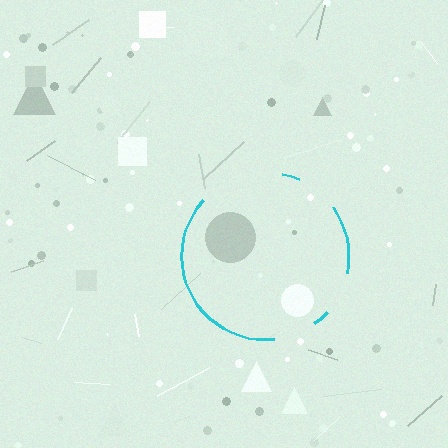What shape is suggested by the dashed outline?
The dashed outline suggests a circle.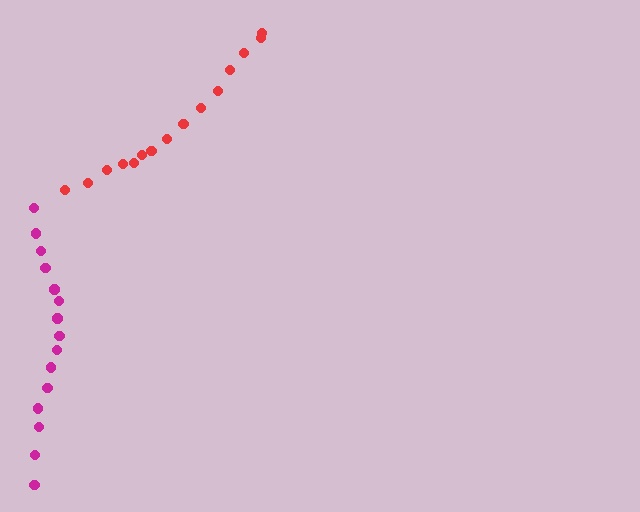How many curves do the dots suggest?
There are 2 distinct paths.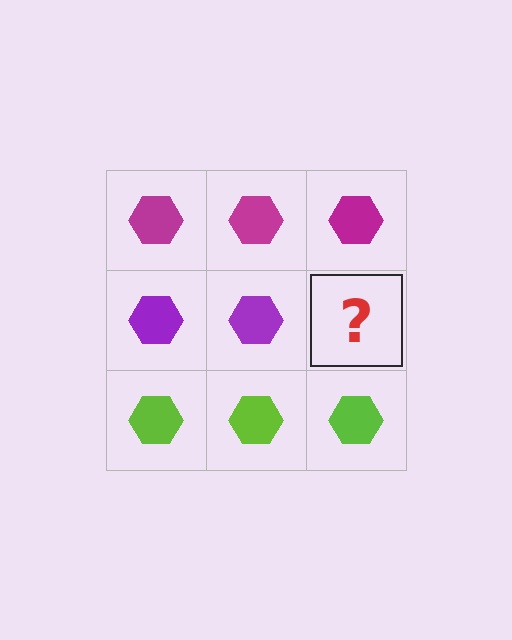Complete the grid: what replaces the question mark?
The question mark should be replaced with a purple hexagon.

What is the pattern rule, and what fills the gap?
The rule is that each row has a consistent color. The gap should be filled with a purple hexagon.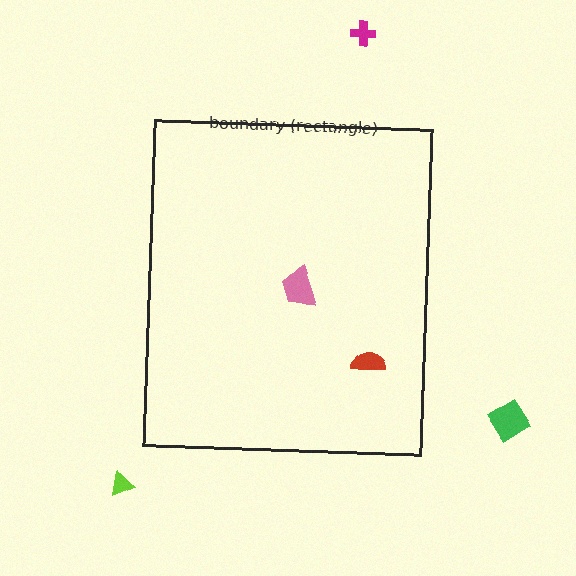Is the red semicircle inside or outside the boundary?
Inside.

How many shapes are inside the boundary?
2 inside, 3 outside.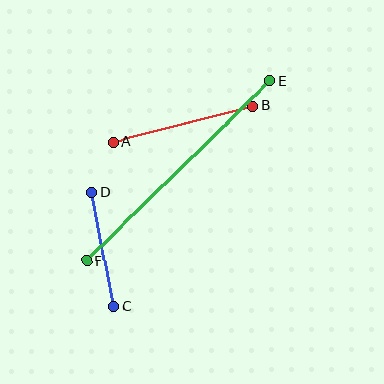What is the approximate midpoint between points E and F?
The midpoint is at approximately (178, 171) pixels.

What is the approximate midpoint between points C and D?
The midpoint is at approximately (103, 249) pixels.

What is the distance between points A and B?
The distance is approximately 145 pixels.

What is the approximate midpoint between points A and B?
The midpoint is at approximately (183, 124) pixels.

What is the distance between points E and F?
The distance is approximately 257 pixels.